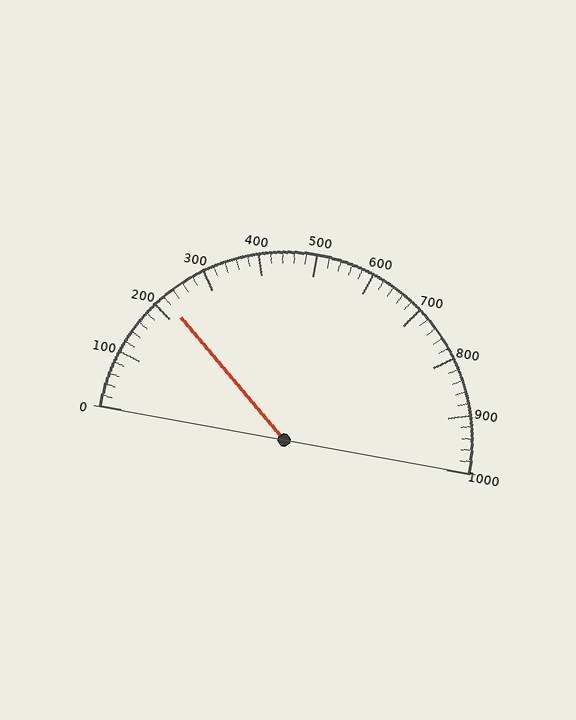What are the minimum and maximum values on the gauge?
The gauge ranges from 0 to 1000.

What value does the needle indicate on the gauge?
The needle indicates approximately 220.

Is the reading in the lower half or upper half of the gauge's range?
The reading is in the lower half of the range (0 to 1000).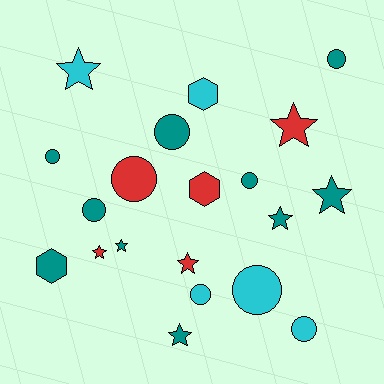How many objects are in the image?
There are 20 objects.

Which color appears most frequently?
Teal, with 10 objects.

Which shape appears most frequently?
Circle, with 9 objects.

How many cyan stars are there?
There is 1 cyan star.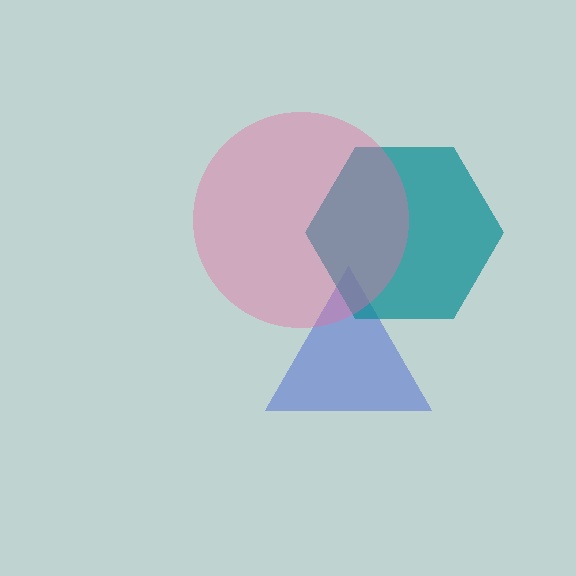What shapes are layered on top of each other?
The layered shapes are: a blue triangle, a teal hexagon, a pink circle.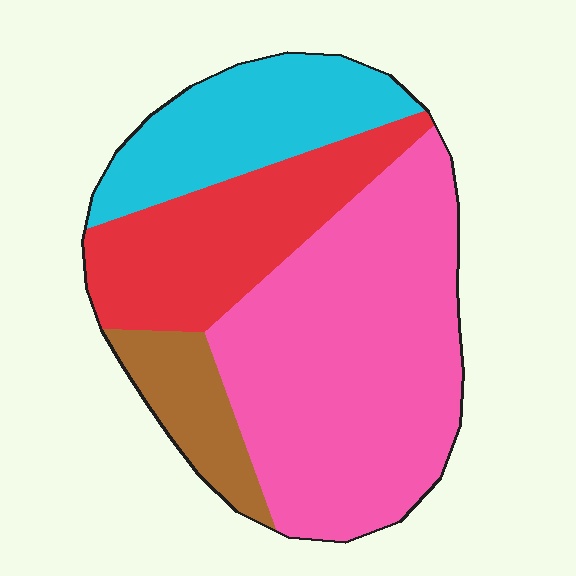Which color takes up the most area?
Pink, at roughly 50%.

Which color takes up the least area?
Brown, at roughly 10%.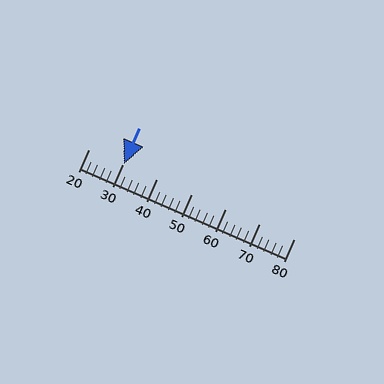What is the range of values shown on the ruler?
The ruler shows values from 20 to 80.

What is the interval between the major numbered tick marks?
The major tick marks are spaced 10 units apart.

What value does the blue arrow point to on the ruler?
The blue arrow points to approximately 30.